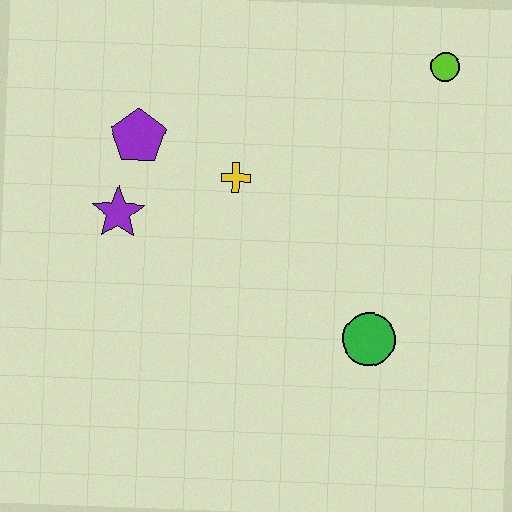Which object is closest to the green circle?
The yellow cross is closest to the green circle.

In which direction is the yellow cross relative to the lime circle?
The yellow cross is to the left of the lime circle.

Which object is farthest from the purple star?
The lime circle is farthest from the purple star.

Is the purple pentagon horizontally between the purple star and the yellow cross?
Yes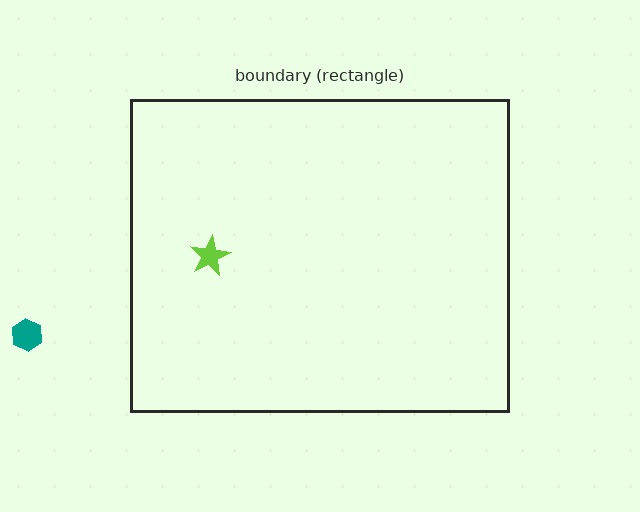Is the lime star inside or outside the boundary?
Inside.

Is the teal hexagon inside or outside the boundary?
Outside.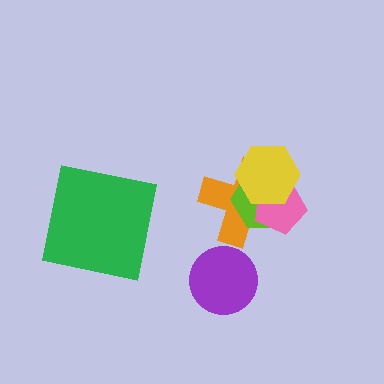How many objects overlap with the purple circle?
0 objects overlap with the purple circle.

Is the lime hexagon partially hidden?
Yes, it is partially covered by another shape.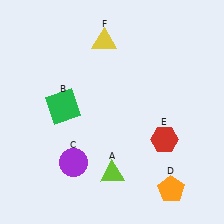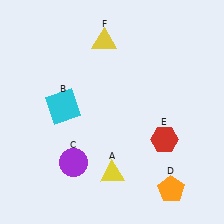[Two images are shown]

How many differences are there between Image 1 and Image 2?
There are 2 differences between the two images.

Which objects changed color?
A changed from lime to yellow. B changed from green to cyan.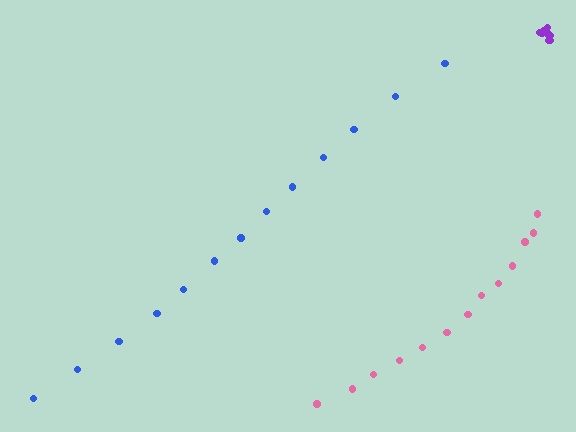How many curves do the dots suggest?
There are 3 distinct paths.